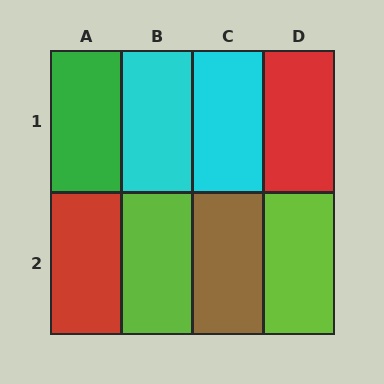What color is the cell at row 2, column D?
Lime.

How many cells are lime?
2 cells are lime.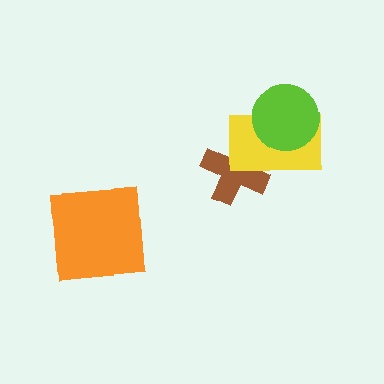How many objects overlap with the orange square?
0 objects overlap with the orange square.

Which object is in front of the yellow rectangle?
The lime circle is in front of the yellow rectangle.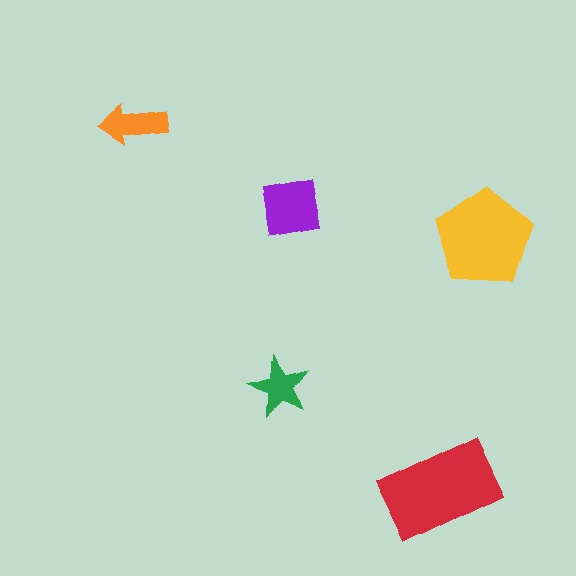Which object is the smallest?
The green star.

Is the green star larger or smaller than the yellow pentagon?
Smaller.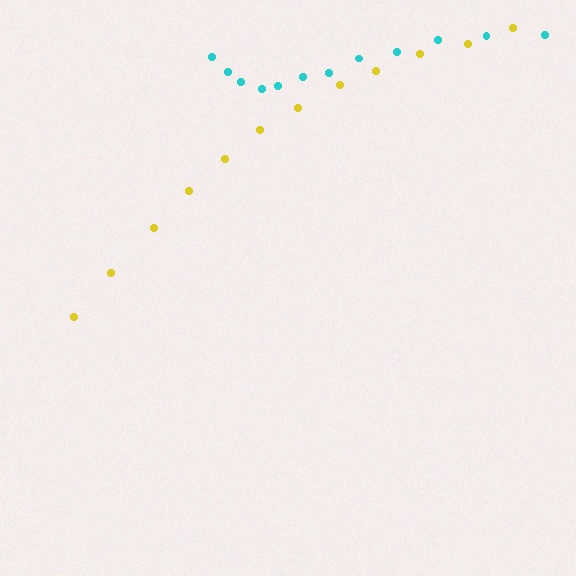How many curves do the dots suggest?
There are 2 distinct paths.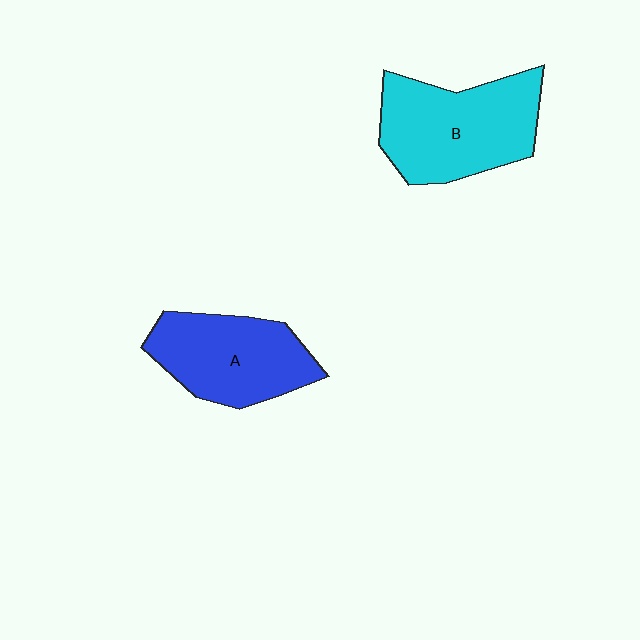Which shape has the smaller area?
Shape A (blue).